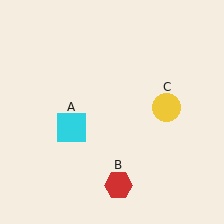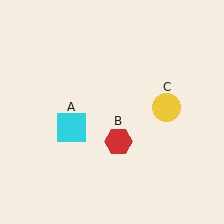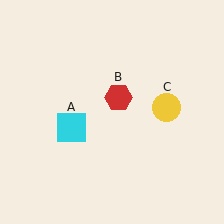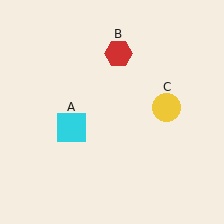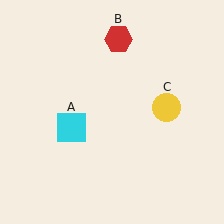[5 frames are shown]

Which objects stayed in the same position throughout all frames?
Cyan square (object A) and yellow circle (object C) remained stationary.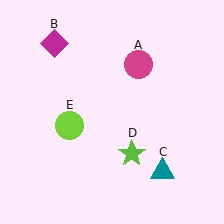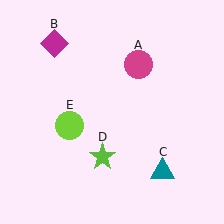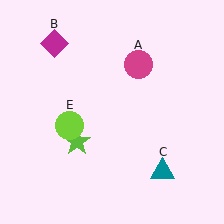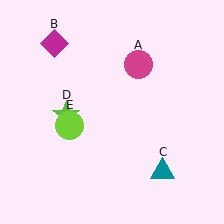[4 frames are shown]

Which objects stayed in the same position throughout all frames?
Magenta circle (object A) and magenta diamond (object B) and teal triangle (object C) and lime circle (object E) remained stationary.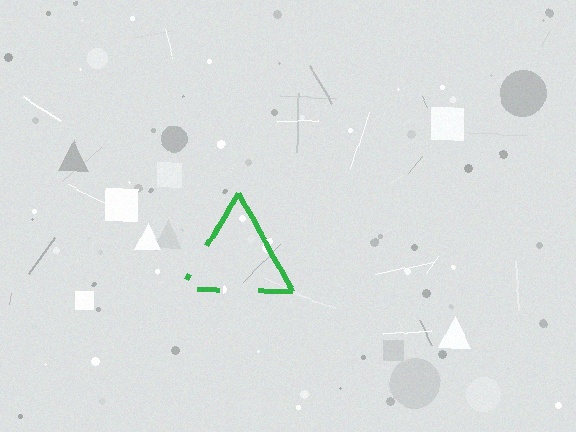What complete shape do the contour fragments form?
The contour fragments form a triangle.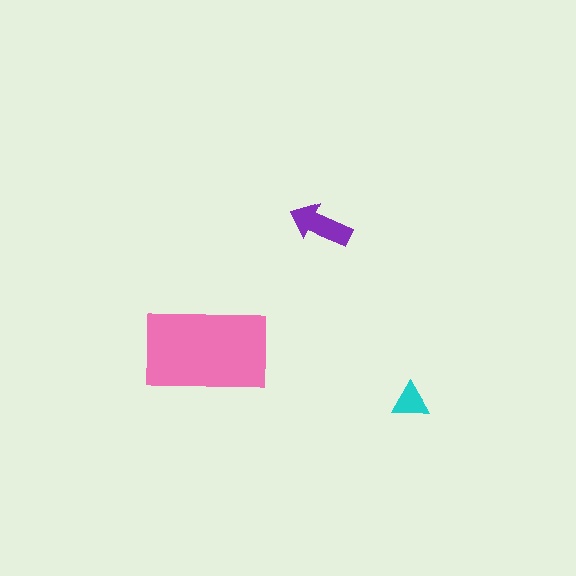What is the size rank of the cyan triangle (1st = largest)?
3rd.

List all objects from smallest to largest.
The cyan triangle, the purple arrow, the pink rectangle.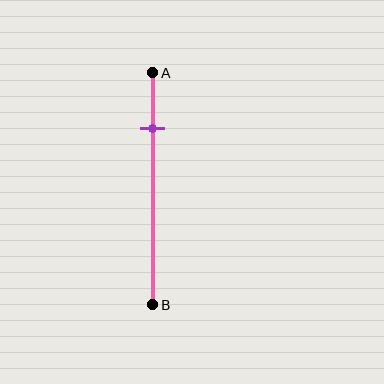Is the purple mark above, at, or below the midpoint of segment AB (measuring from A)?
The purple mark is above the midpoint of segment AB.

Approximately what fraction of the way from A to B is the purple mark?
The purple mark is approximately 25% of the way from A to B.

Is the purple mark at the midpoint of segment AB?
No, the mark is at about 25% from A, not at the 50% midpoint.